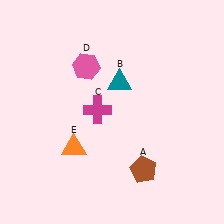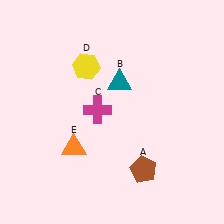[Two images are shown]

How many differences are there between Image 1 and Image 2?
There is 1 difference between the two images.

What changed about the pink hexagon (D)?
In Image 1, D is pink. In Image 2, it changed to yellow.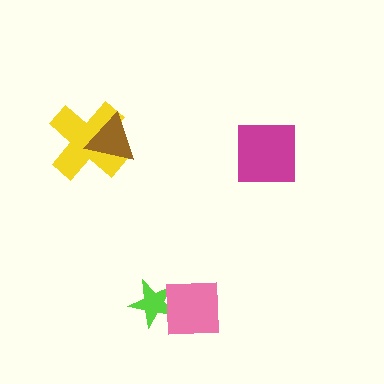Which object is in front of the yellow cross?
The brown triangle is in front of the yellow cross.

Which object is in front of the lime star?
The pink square is in front of the lime star.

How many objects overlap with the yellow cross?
1 object overlaps with the yellow cross.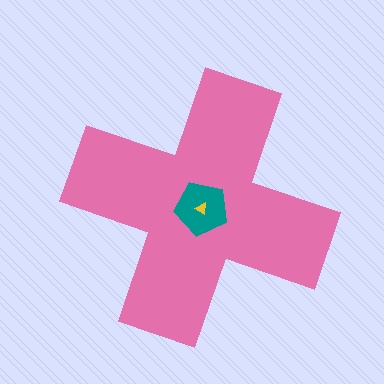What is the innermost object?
The yellow triangle.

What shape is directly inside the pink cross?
The teal pentagon.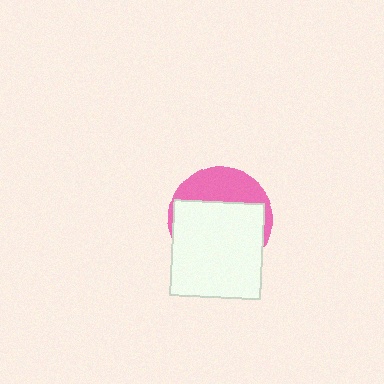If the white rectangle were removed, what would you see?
You would see the complete pink circle.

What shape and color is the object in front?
The object in front is a white rectangle.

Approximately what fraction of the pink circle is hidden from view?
Roughly 67% of the pink circle is hidden behind the white rectangle.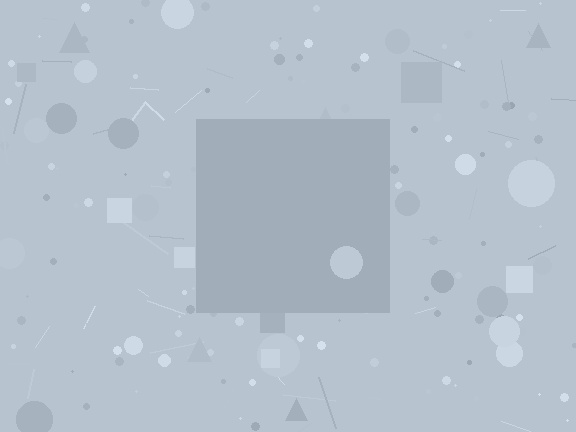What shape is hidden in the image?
A square is hidden in the image.